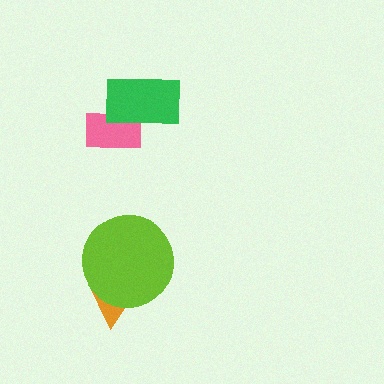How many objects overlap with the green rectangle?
1 object overlaps with the green rectangle.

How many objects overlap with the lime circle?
1 object overlaps with the lime circle.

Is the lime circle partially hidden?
No, no other shape covers it.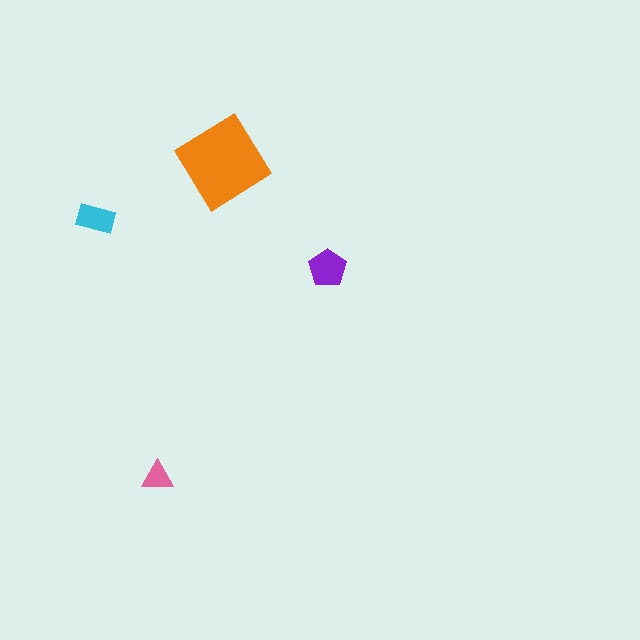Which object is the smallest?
The pink triangle.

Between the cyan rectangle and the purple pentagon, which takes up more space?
The purple pentagon.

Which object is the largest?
The orange diamond.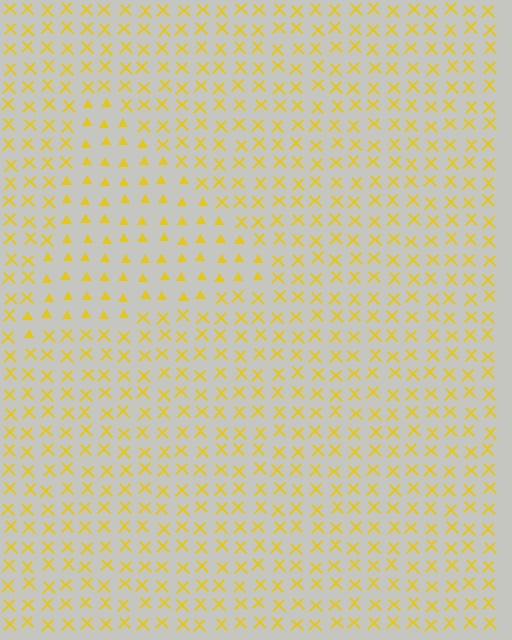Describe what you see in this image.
The image is filled with small yellow elements arranged in a uniform grid. A triangle-shaped region contains triangles, while the surrounding area contains X marks. The boundary is defined purely by the change in element shape.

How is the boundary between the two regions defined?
The boundary is defined by a change in element shape: triangles inside vs. X marks outside. All elements share the same color and spacing.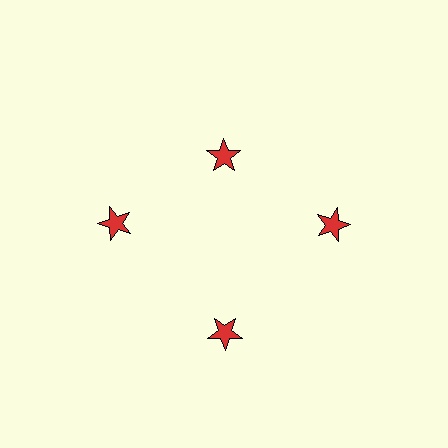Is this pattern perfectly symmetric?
No. The 4 red stars are arranged in a ring, but one element near the 12 o'clock position is pulled inward toward the center, breaking the 4-fold rotational symmetry.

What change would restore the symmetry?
The symmetry would be restored by moving it outward, back onto the ring so that all 4 stars sit at equal angles and equal distance from the center.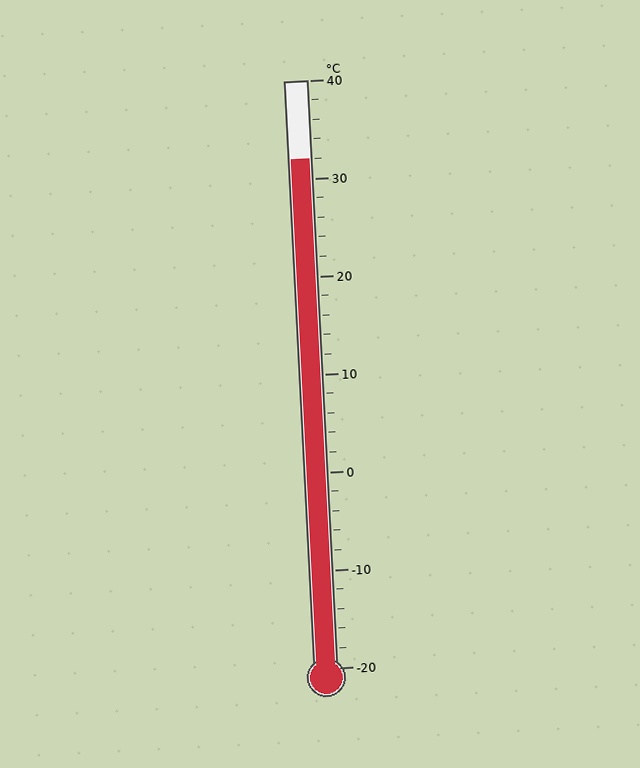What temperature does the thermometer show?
The thermometer shows approximately 32°C.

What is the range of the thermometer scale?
The thermometer scale ranges from -20°C to 40°C.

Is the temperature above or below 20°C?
The temperature is above 20°C.